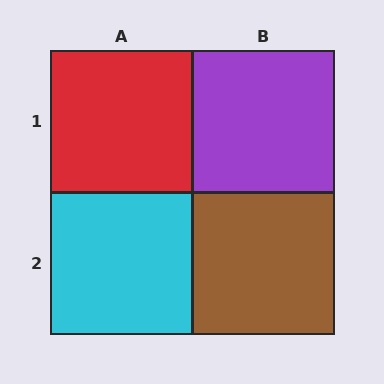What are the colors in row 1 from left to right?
Red, purple.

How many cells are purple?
1 cell is purple.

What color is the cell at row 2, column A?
Cyan.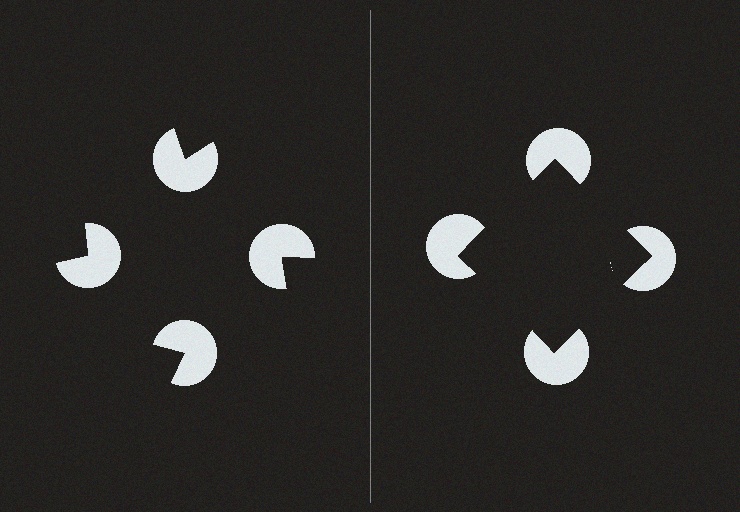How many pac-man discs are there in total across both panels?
8 — 4 on each side.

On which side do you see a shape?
An illusory square appears on the right side. On the left side the wedge cuts are rotated, so no coherent shape forms.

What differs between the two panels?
The pac-man discs are positioned identically on both sides; only the wedge orientations differ. On the right they align to a square; on the left they are misaligned.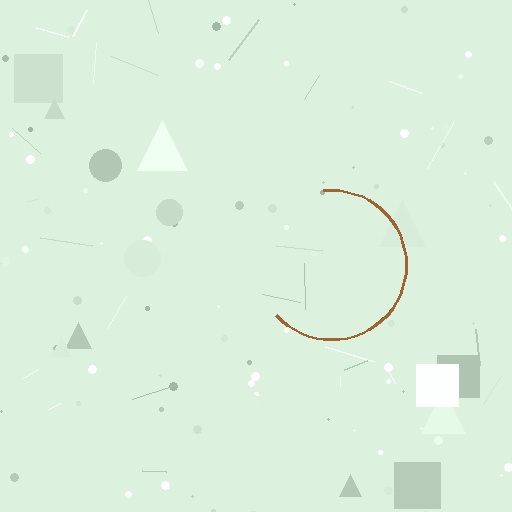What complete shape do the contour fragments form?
The contour fragments form a circle.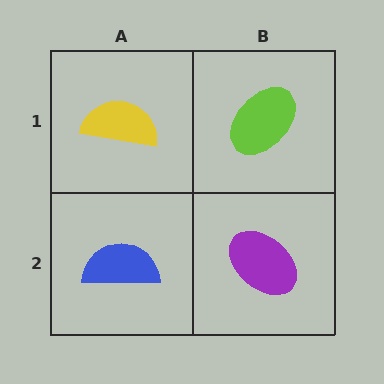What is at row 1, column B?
A lime ellipse.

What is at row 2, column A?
A blue semicircle.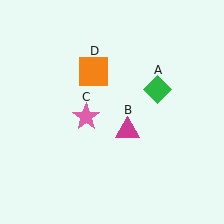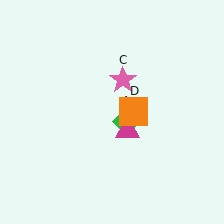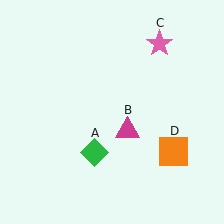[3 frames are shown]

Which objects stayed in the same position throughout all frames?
Magenta triangle (object B) remained stationary.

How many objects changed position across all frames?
3 objects changed position: green diamond (object A), pink star (object C), orange square (object D).